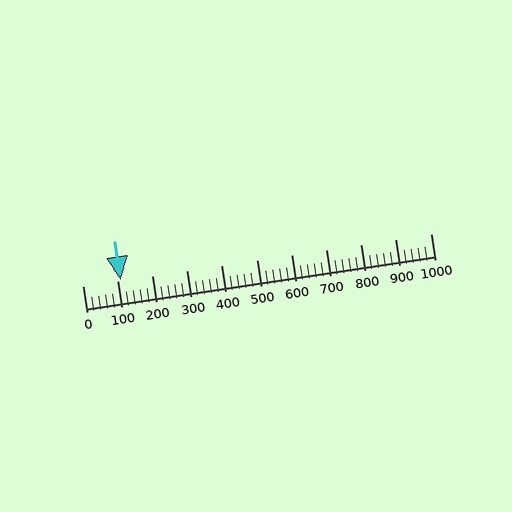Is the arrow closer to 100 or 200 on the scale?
The arrow is closer to 100.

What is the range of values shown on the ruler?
The ruler shows values from 0 to 1000.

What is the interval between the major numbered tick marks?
The major tick marks are spaced 100 units apart.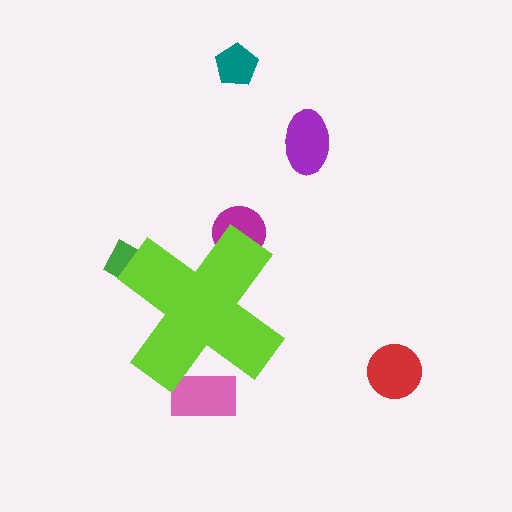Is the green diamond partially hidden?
Yes, the green diamond is partially hidden behind the lime cross.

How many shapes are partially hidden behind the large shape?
3 shapes are partially hidden.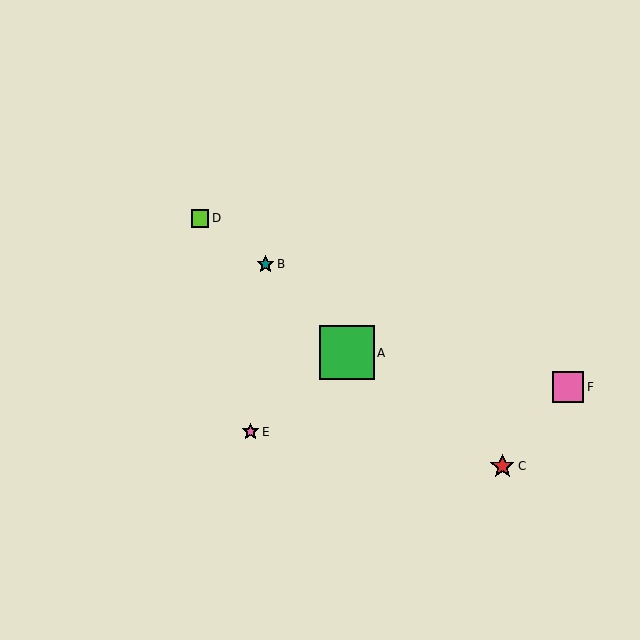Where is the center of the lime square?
The center of the lime square is at (200, 218).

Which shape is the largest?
The green square (labeled A) is the largest.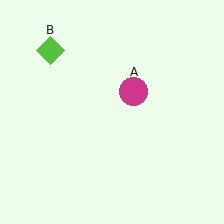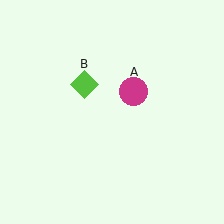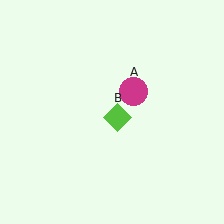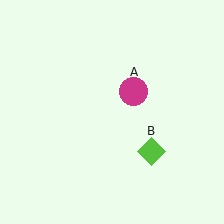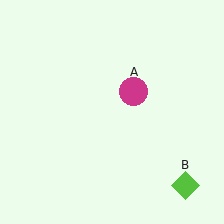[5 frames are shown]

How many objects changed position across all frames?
1 object changed position: lime diamond (object B).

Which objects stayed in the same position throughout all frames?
Magenta circle (object A) remained stationary.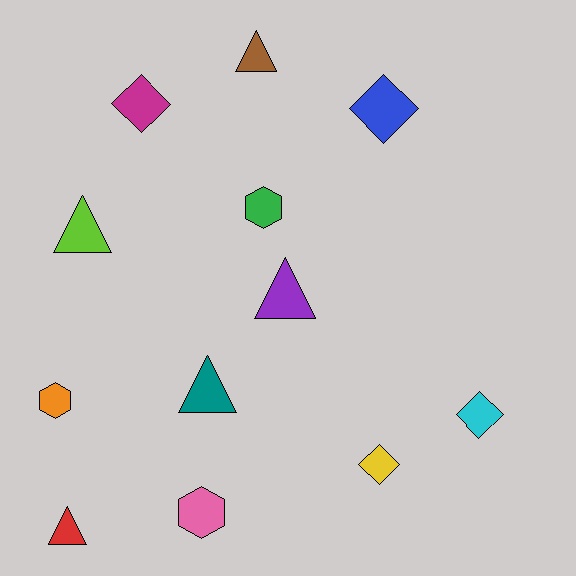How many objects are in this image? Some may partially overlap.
There are 12 objects.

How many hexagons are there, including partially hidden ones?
There are 3 hexagons.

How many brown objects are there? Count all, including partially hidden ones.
There is 1 brown object.